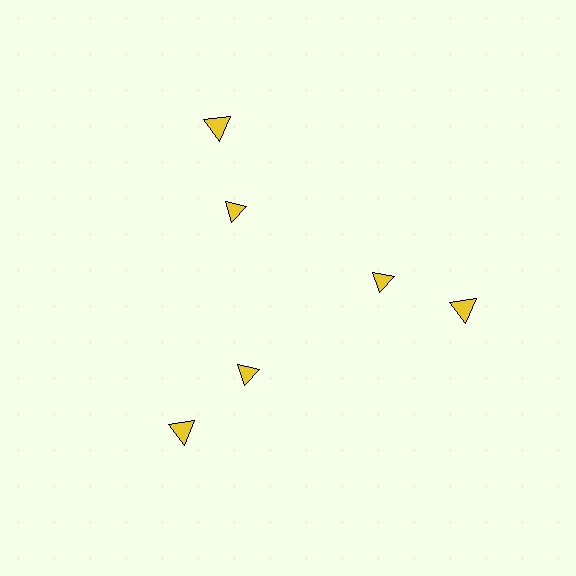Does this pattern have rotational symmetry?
Yes, this pattern has 3-fold rotational symmetry. It looks the same after rotating 120 degrees around the center.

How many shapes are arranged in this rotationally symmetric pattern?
There are 6 shapes, arranged in 3 groups of 2.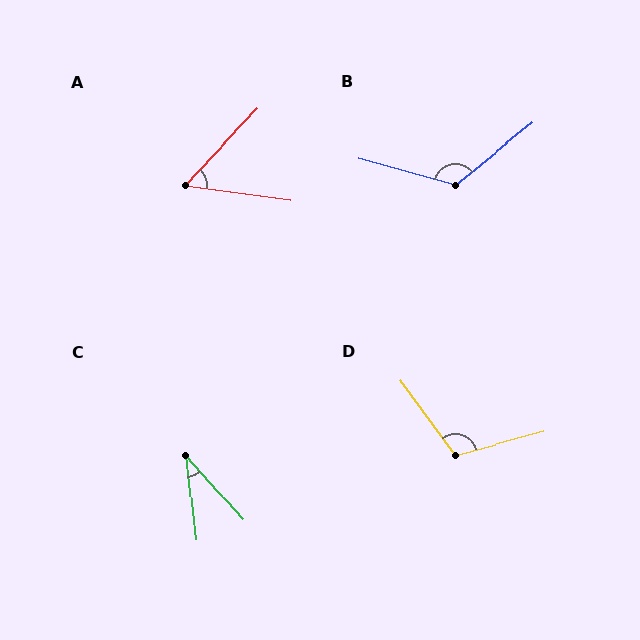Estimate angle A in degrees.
Approximately 54 degrees.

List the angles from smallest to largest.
C (35°), A (54°), D (112°), B (126°).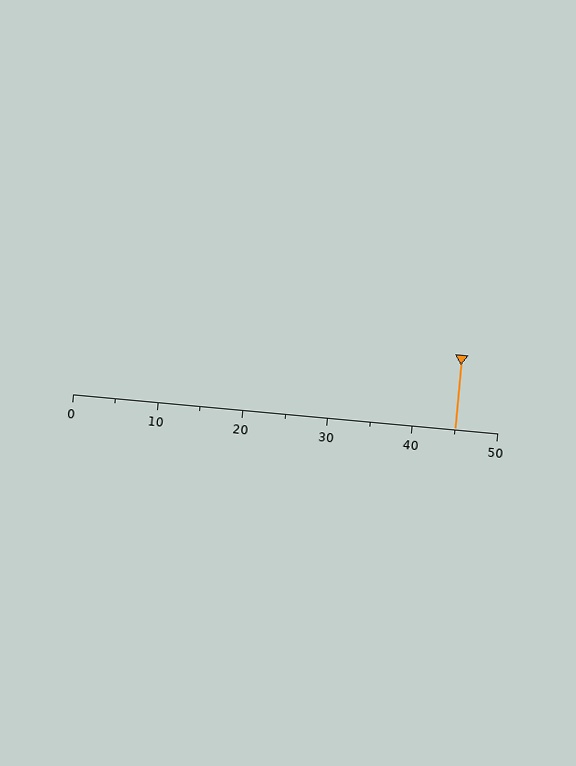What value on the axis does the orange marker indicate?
The marker indicates approximately 45.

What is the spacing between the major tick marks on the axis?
The major ticks are spaced 10 apart.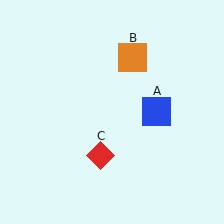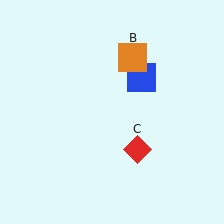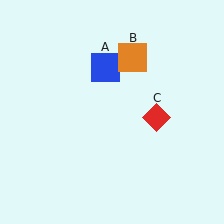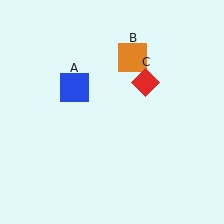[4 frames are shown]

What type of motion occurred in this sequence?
The blue square (object A), red diamond (object C) rotated counterclockwise around the center of the scene.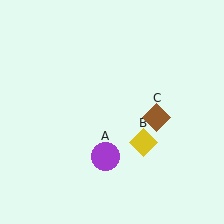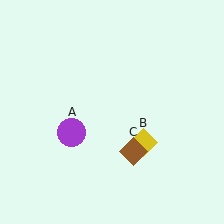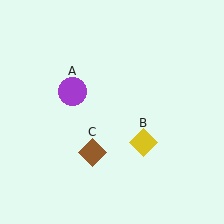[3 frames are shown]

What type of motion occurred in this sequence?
The purple circle (object A), brown diamond (object C) rotated clockwise around the center of the scene.